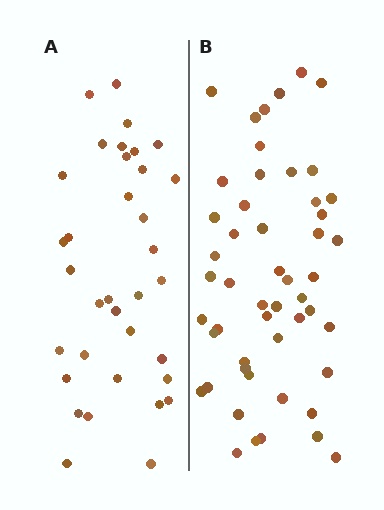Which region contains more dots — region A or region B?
Region B (the right region) has more dots.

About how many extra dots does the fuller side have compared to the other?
Region B has approximately 15 more dots than region A.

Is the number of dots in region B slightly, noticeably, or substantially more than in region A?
Region B has substantially more. The ratio is roughly 1.5 to 1.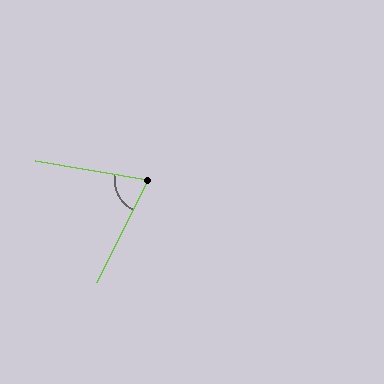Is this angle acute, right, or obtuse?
It is acute.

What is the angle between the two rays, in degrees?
Approximately 73 degrees.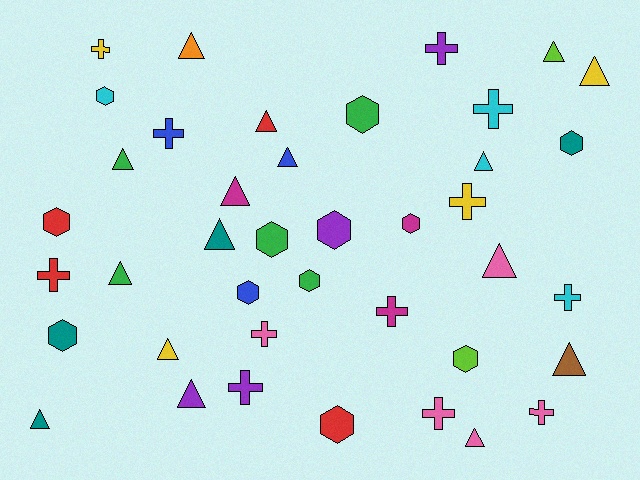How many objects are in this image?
There are 40 objects.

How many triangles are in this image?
There are 16 triangles.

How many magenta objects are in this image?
There are 3 magenta objects.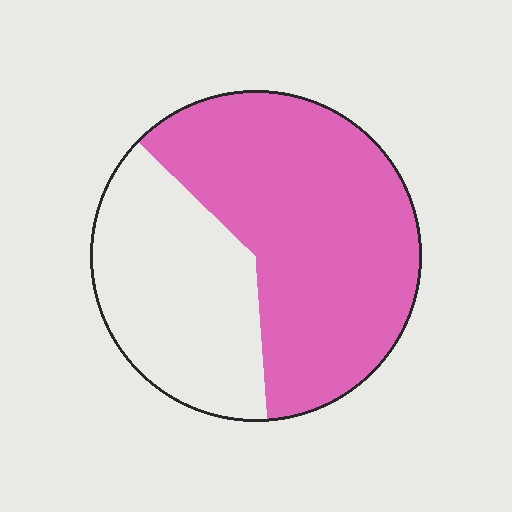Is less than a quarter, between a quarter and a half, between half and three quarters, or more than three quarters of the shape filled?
Between half and three quarters.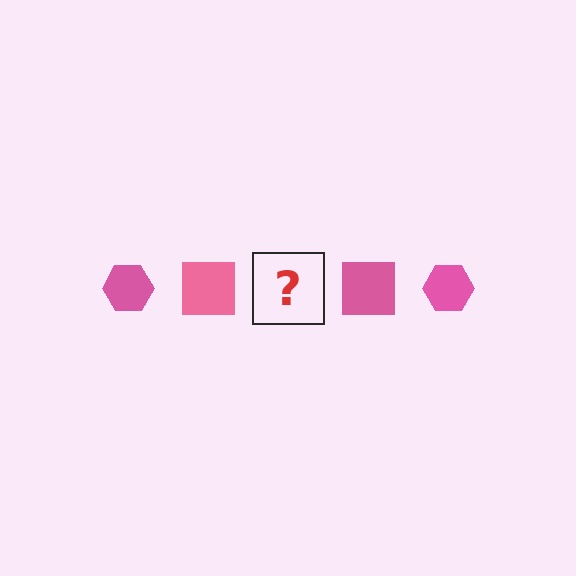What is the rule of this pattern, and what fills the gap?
The rule is that the pattern cycles through hexagon, square shapes in pink. The gap should be filled with a pink hexagon.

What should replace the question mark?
The question mark should be replaced with a pink hexagon.